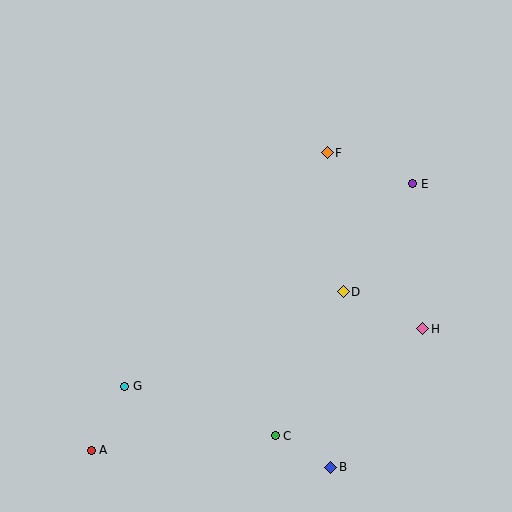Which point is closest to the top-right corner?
Point E is closest to the top-right corner.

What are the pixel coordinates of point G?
Point G is at (125, 386).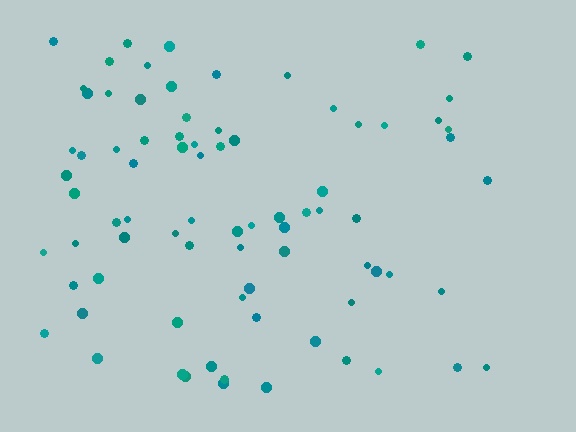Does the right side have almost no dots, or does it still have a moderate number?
Still a moderate number, just noticeably fewer than the left.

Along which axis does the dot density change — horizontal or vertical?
Horizontal.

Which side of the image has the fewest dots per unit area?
The right.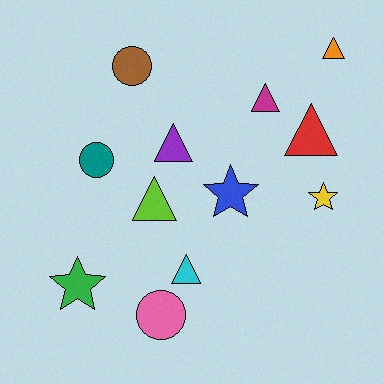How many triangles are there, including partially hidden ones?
There are 6 triangles.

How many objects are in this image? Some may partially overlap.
There are 12 objects.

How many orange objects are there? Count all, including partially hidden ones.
There is 1 orange object.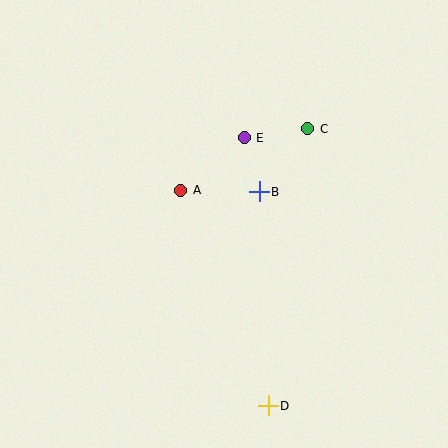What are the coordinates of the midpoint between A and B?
The midpoint between A and B is at (220, 191).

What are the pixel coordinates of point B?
Point B is at (259, 192).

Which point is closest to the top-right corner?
Point C is closest to the top-right corner.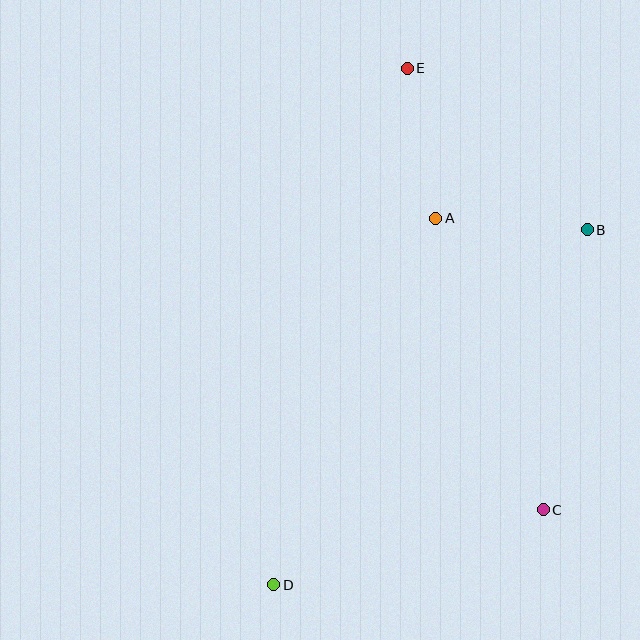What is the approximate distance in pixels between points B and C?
The distance between B and C is approximately 284 pixels.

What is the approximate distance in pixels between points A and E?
The distance between A and E is approximately 153 pixels.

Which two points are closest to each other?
Points A and B are closest to each other.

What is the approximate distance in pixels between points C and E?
The distance between C and E is approximately 462 pixels.